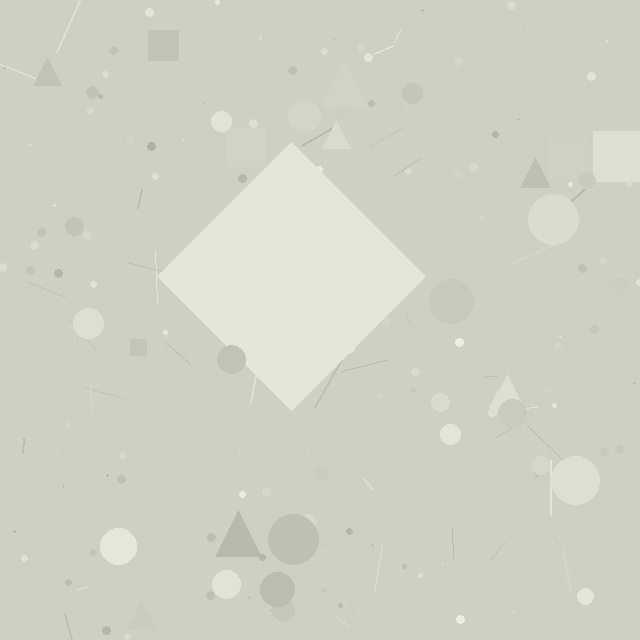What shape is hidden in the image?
A diamond is hidden in the image.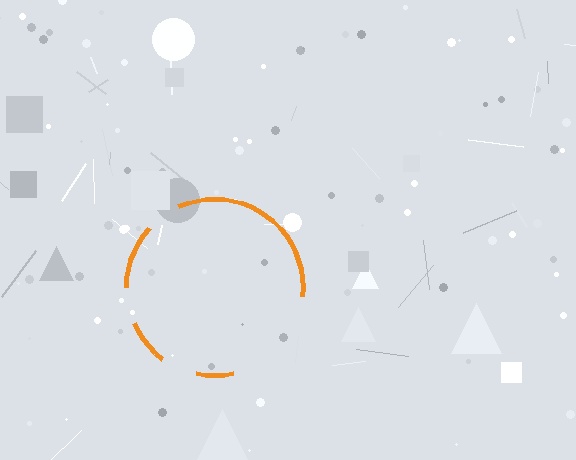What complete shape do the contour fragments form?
The contour fragments form a circle.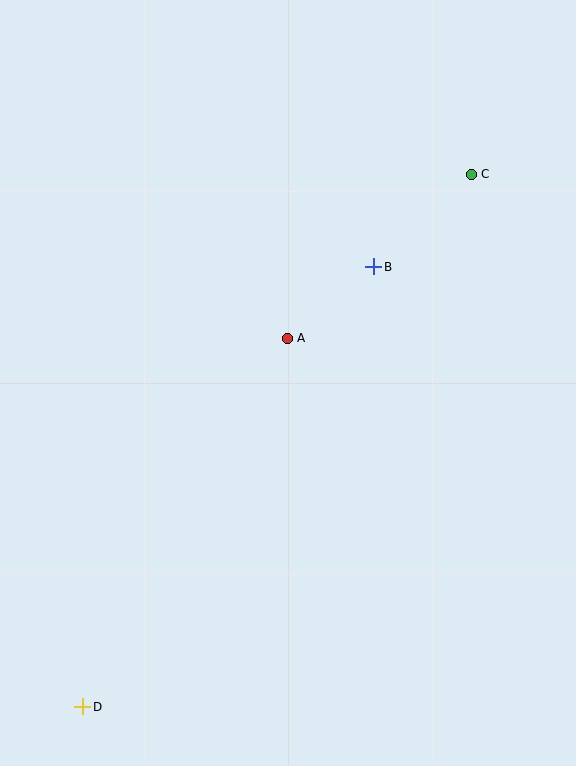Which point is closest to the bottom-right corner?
Point D is closest to the bottom-right corner.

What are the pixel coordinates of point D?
Point D is at (83, 707).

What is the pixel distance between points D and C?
The distance between D and C is 659 pixels.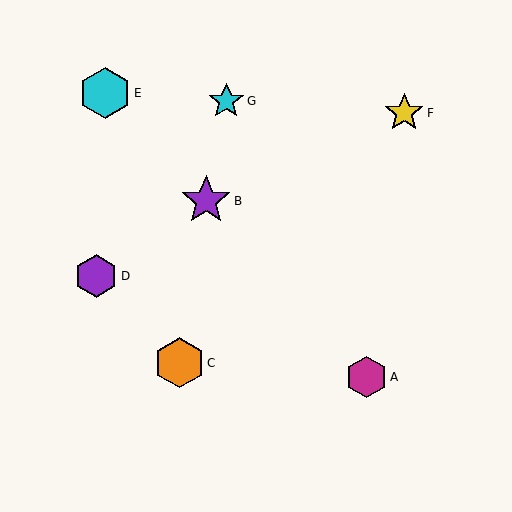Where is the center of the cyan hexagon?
The center of the cyan hexagon is at (105, 93).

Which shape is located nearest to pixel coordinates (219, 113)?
The cyan star (labeled G) at (226, 101) is nearest to that location.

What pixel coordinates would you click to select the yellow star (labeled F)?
Click at (404, 113) to select the yellow star F.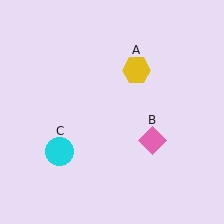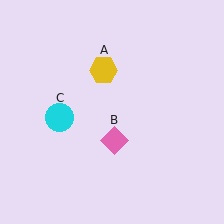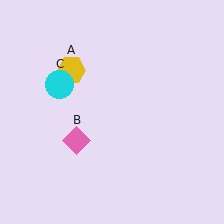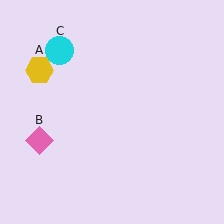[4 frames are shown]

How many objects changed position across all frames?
3 objects changed position: yellow hexagon (object A), pink diamond (object B), cyan circle (object C).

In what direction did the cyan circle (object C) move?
The cyan circle (object C) moved up.